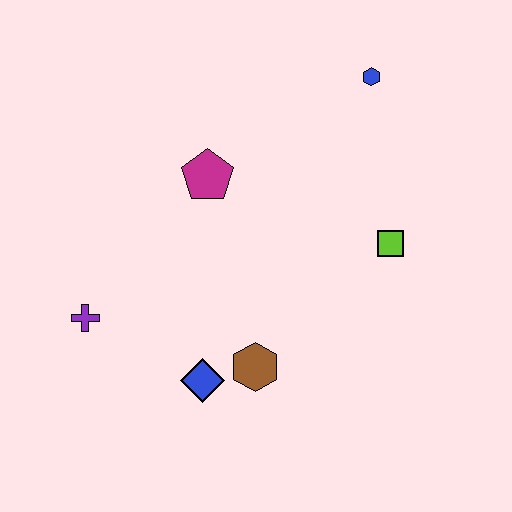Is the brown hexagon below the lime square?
Yes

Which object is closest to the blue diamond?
The brown hexagon is closest to the blue diamond.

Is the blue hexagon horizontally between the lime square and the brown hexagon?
Yes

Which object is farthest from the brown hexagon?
The blue hexagon is farthest from the brown hexagon.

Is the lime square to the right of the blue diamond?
Yes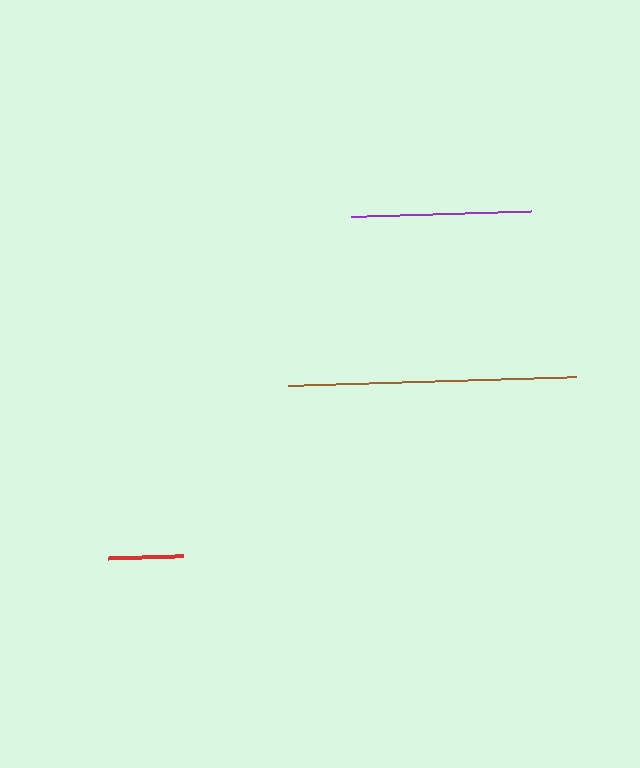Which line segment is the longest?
The brown line is the longest at approximately 288 pixels.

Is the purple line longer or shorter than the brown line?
The brown line is longer than the purple line.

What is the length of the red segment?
The red segment is approximately 75 pixels long.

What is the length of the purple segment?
The purple segment is approximately 179 pixels long.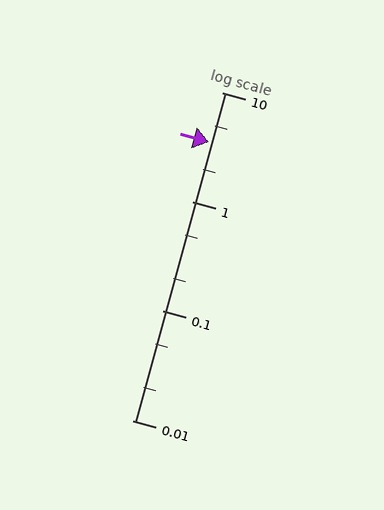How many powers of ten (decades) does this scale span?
The scale spans 3 decades, from 0.01 to 10.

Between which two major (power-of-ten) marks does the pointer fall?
The pointer is between 1 and 10.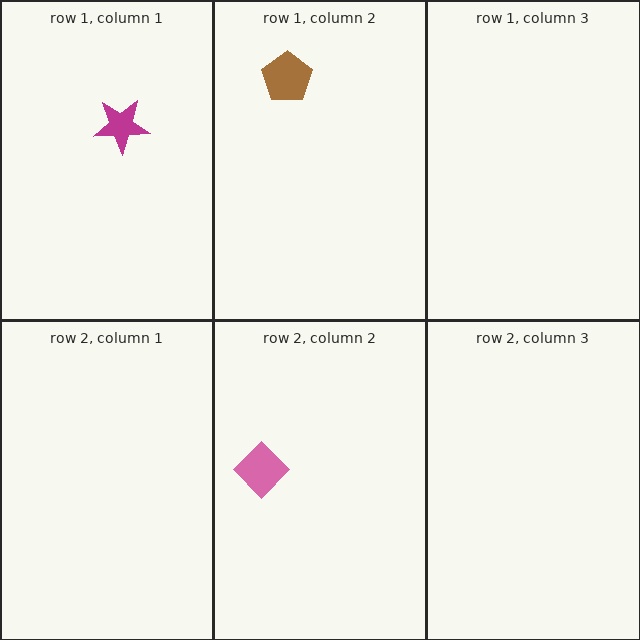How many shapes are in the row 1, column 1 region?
1.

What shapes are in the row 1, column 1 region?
The magenta star.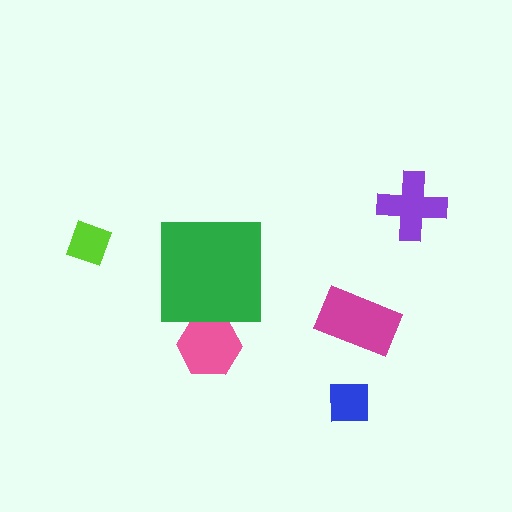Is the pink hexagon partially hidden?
Yes, it is partially covered by another shape.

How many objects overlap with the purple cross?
0 objects overlap with the purple cross.